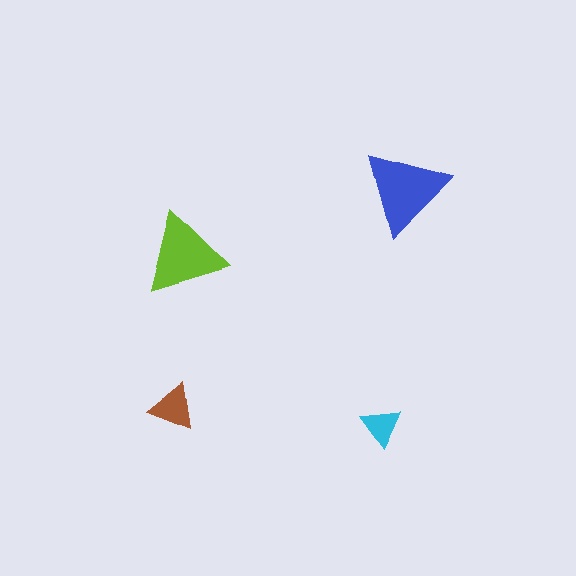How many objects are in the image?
There are 4 objects in the image.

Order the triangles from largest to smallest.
the blue one, the lime one, the brown one, the cyan one.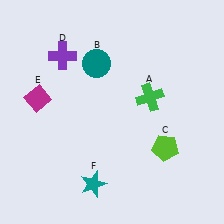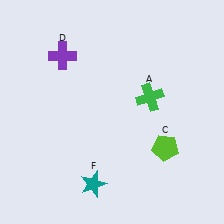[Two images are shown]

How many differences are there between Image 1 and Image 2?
There are 2 differences between the two images.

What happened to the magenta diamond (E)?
The magenta diamond (E) was removed in Image 2. It was in the top-left area of Image 1.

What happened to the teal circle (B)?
The teal circle (B) was removed in Image 2. It was in the top-left area of Image 1.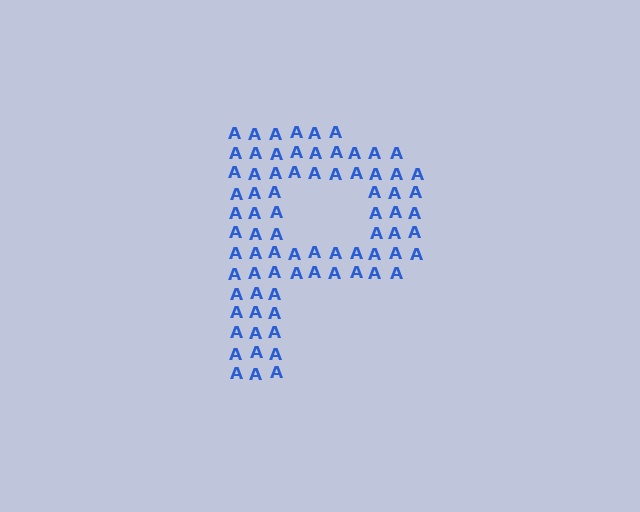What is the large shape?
The large shape is the letter P.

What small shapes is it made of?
It is made of small letter A's.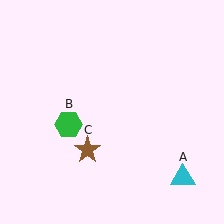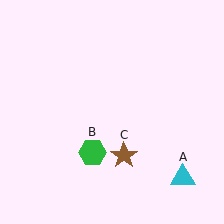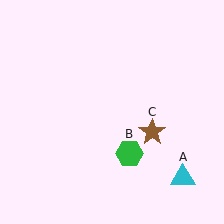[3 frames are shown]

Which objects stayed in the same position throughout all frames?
Cyan triangle (object A) remained stationary.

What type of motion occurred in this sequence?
The green hexagon (object B), brown star (object C) rotated counterclockwise around the center of the scene.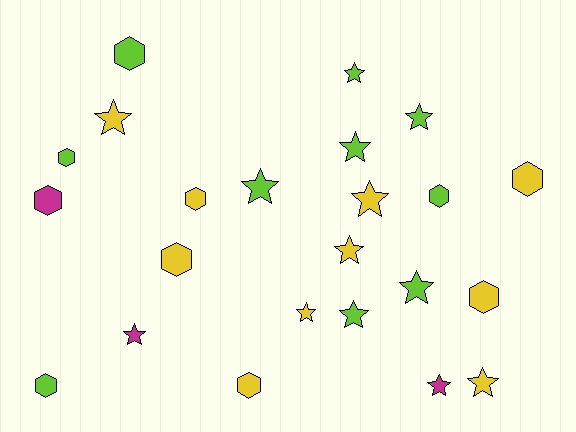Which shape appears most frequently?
Star, with 13 objects.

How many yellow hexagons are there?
There are 5 yellow hexagons.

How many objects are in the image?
There are 23 objects.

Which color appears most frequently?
Lime, with 10 objects.